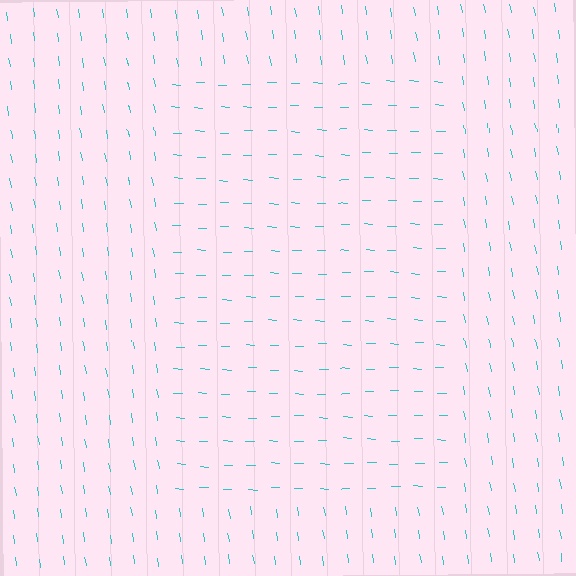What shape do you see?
I see a rectangle.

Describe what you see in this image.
The image is filled with small cyan line segments. A rectangle region in the image has lines oriented differently from the surrounding lines, creating a visible texture boundary.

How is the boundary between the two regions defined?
The boundary is defined purely by a change in line orientation (approximately 78 degrees difference). All lines are the same color and thickness.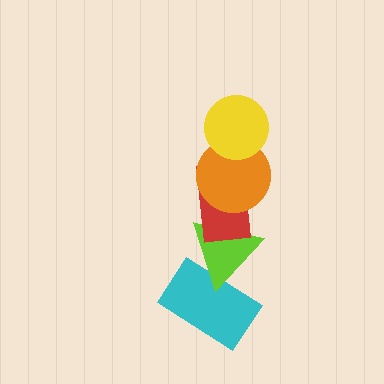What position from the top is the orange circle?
The orange circle is 2nd from the top.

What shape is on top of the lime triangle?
The red rectangle is on top of the lime triangle.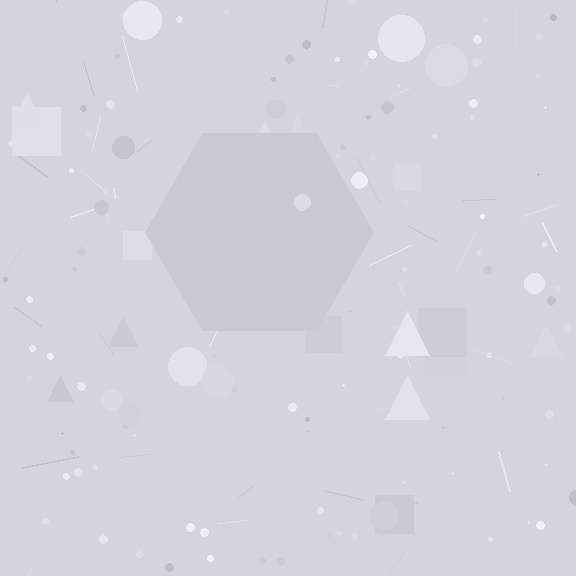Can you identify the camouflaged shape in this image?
The camouflaged shape is a hexagon.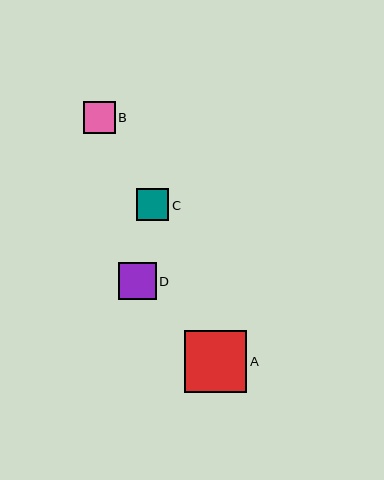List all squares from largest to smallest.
From largest to smallest: A, D, C, B.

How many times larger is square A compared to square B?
Square A is approximately 2.0 times the size of square B.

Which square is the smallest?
Square B is the smallest with a size of approximately 32 pixels.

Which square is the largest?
Square A is the largest with a size of approximately 63 pixels.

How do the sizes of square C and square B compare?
Square C and square B are approximately the same size.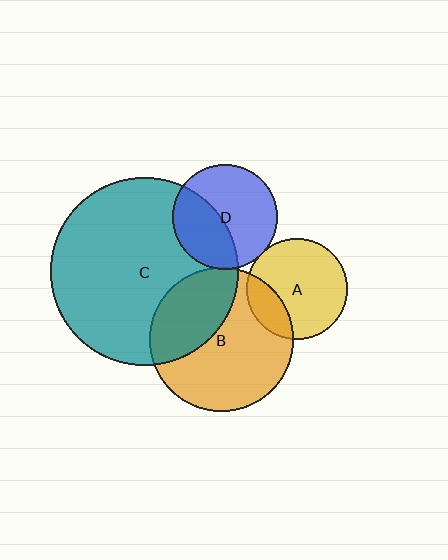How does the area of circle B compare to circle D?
Approximately 1.9 times.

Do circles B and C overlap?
Yes.